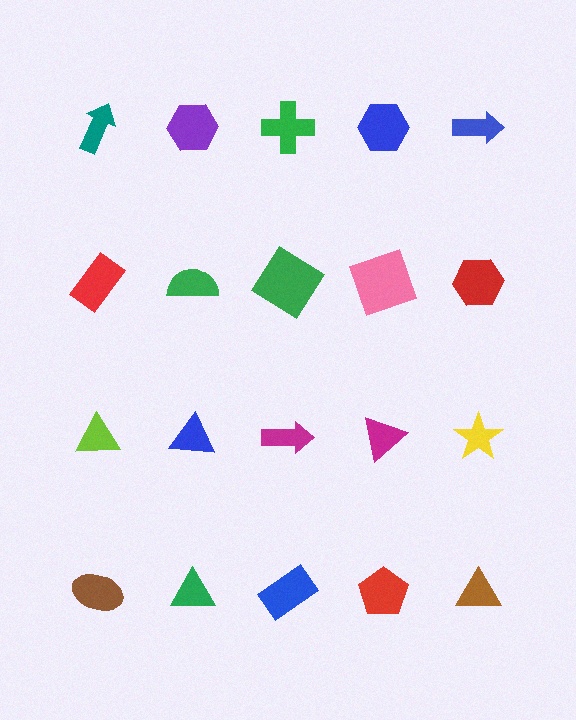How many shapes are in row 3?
5 shapes.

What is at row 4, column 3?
A blue rectangle.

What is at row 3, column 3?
A magenta arrow.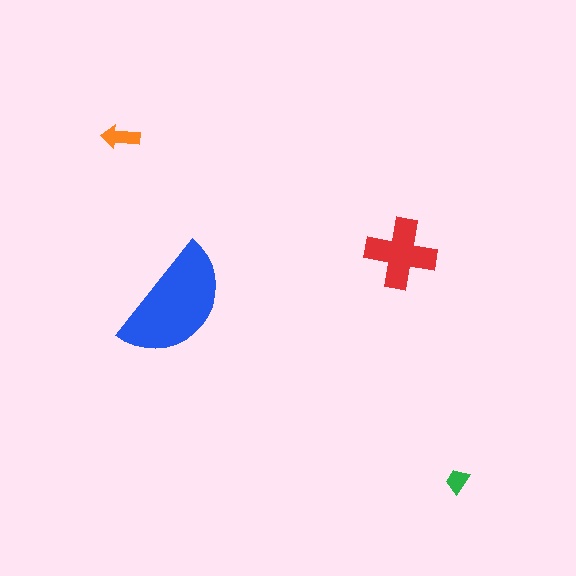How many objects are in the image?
There are 4 objects in the image.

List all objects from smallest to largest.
The green trapezoid, the orange arrow, the red cross, the blue semicircle.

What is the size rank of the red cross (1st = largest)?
2nd.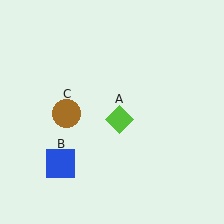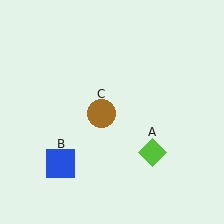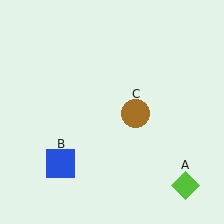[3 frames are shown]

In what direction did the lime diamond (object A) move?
The lime diamond (object A) moved down and to the right.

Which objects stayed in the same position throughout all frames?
Blue square (object B) remained stationary.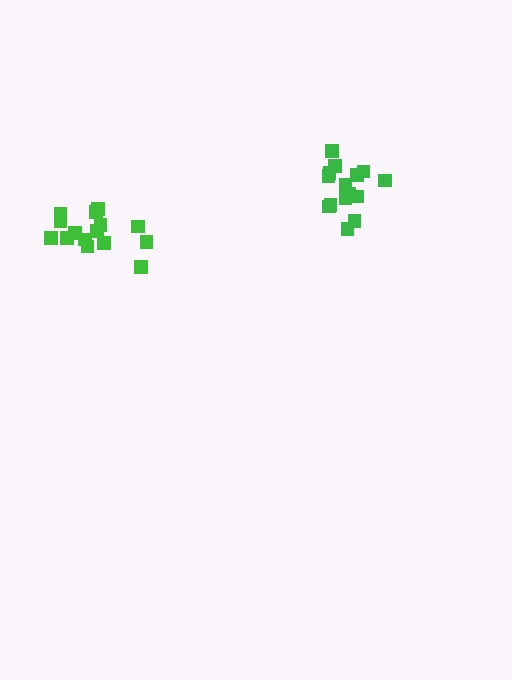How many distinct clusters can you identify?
There are 2 distinct clusters.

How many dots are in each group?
Group 1: 15 dots, Group 2: 15 dots (30 total).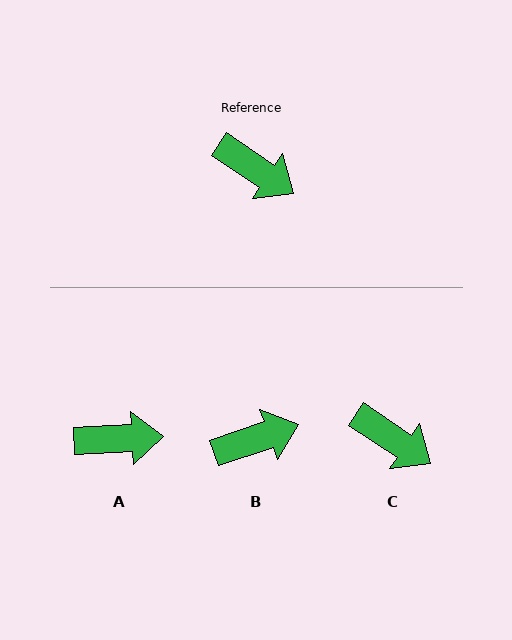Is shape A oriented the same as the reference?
No, it is off by about 36 degrees.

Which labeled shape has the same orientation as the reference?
C.